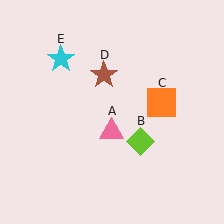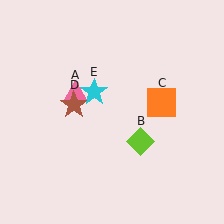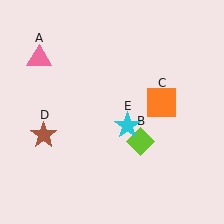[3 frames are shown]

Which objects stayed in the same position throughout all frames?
Lime diamond (object B) and orange square (object C) remained stationary.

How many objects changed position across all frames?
3 objects changed position: pink triangle (object A), brown star (object D), cyan star (object E).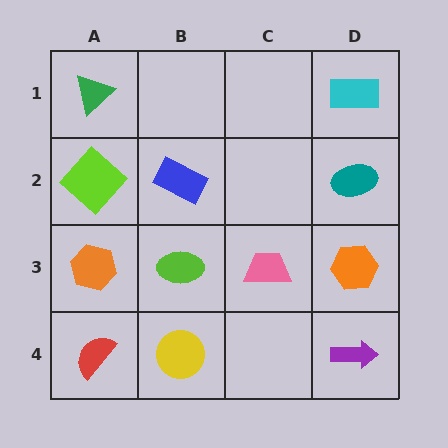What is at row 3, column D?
An orange hexagon.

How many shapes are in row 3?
4 shapes.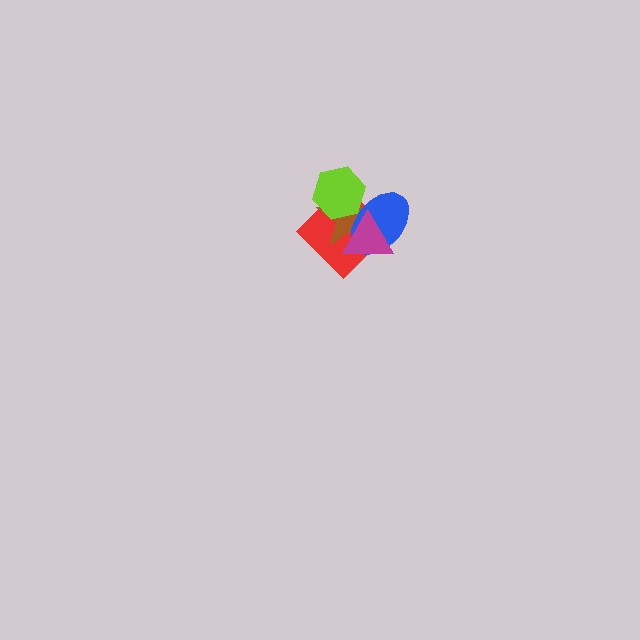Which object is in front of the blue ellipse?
The magenta triangle is in front of the blue ellipse.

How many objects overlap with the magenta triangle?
3 objects overlap with the magenta triangle.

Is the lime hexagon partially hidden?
Yes, it is partially covered by another shape.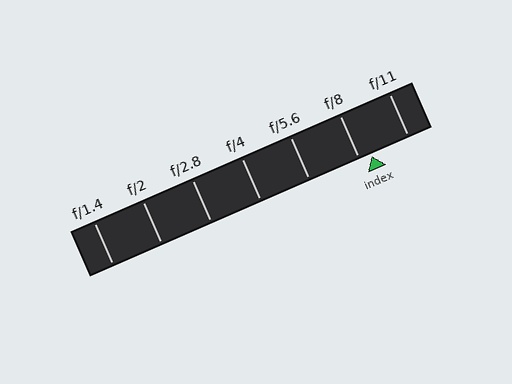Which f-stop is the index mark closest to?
The index mark is closest to f/8.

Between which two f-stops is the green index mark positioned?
The index mark is between f/8 and f/11.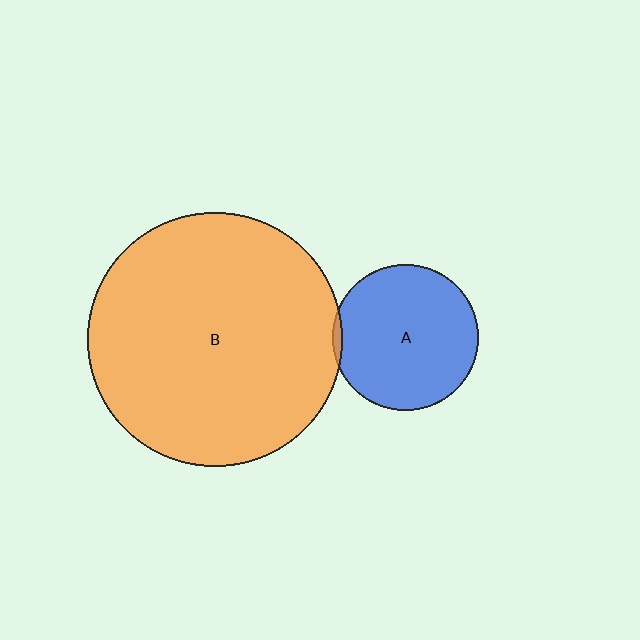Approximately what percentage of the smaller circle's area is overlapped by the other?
Approximately 5%.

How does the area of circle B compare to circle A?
Approximately 3.0 times.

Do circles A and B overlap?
Yes.